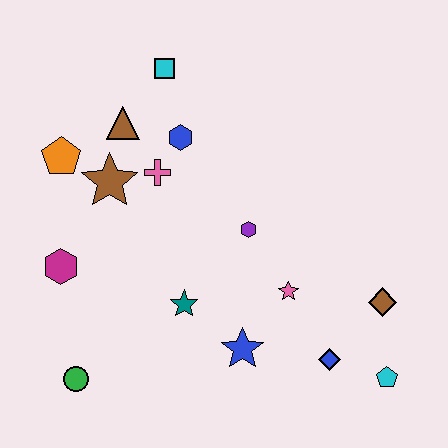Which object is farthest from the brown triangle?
The cyan pentagon is farthest from the brown triangle.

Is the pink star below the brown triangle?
Yes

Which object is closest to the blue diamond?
The cyan pentagon is closest to the blue diamond.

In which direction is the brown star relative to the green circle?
The brown star is above the green circle.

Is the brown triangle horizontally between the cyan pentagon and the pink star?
No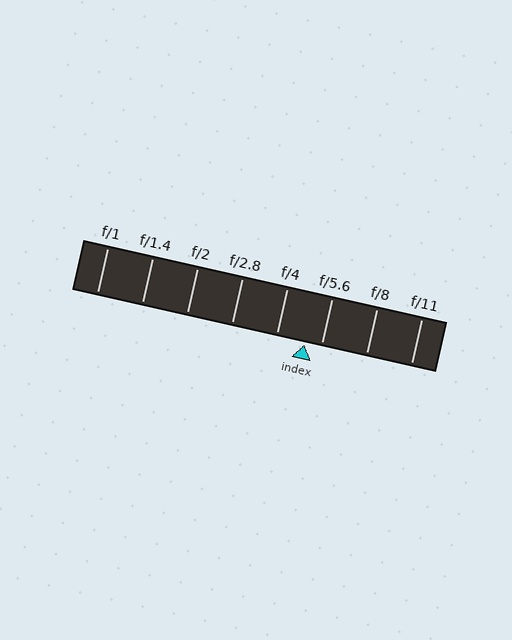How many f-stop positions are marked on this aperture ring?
There are 8 f-stop positions marked.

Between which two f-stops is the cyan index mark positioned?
The index mark is between f/4 and f/5.6.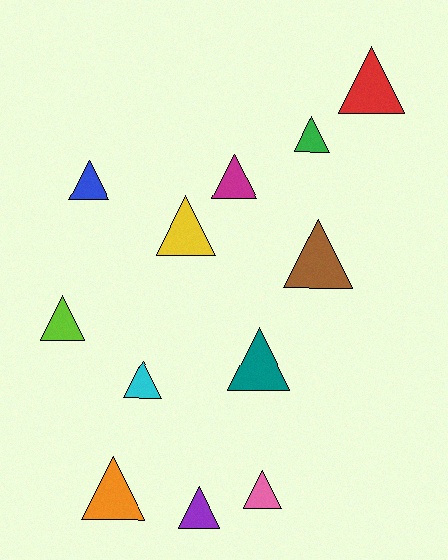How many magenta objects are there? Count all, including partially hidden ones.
There is 1 magenta object.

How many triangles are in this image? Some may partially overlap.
There are 12 triangles.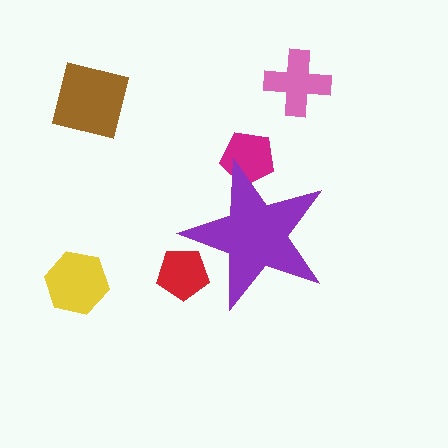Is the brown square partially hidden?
No, the brown square is fully visible.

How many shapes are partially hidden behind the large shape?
2 shapes are partially hidden.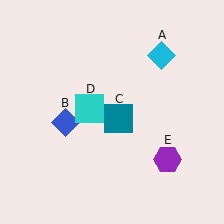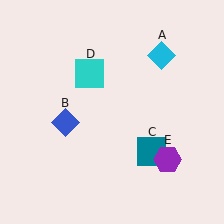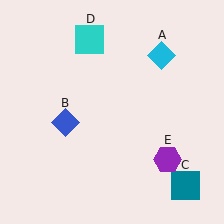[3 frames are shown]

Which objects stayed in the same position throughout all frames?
Cyan diamond (object A) and blue diamond (object B) and purple hexagon (object E) remained stationary.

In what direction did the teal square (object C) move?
The teal square (object C) moved down and to the right.